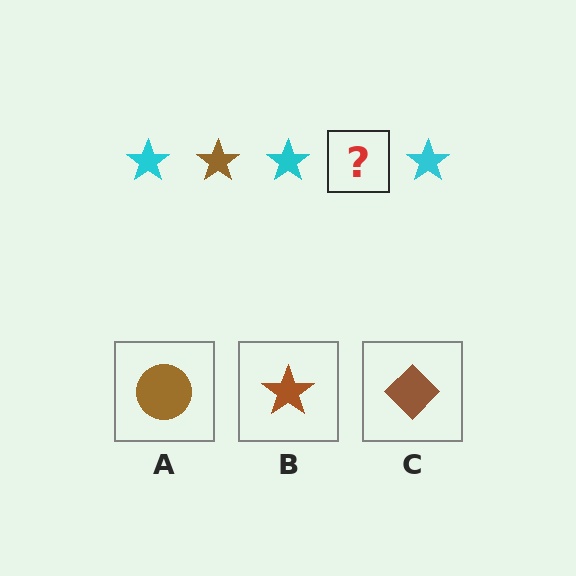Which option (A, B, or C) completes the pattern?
B.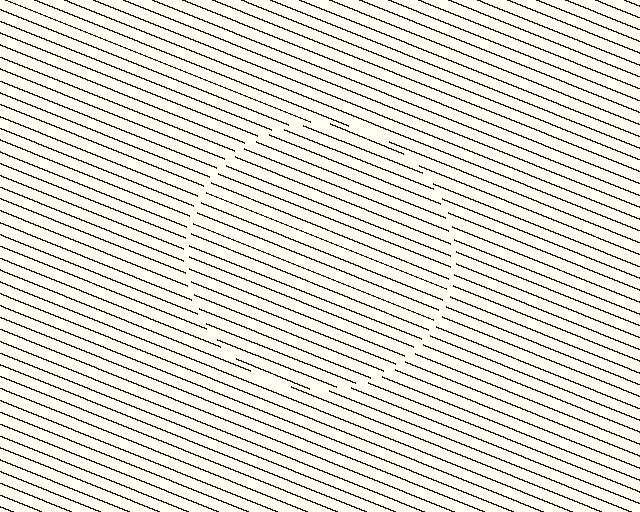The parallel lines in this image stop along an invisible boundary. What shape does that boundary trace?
An illusory circle. The interior of the shape contains the same grating, shifted by half a period — the contour is defined by the phase discontinuity where line-ends from the inner and outer gratings abut.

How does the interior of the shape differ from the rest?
The interior of the shape contains the same grating, shifted by half a period — the contour is defined by the phase discontinuity where line-ends from the inner and outer gratings abut.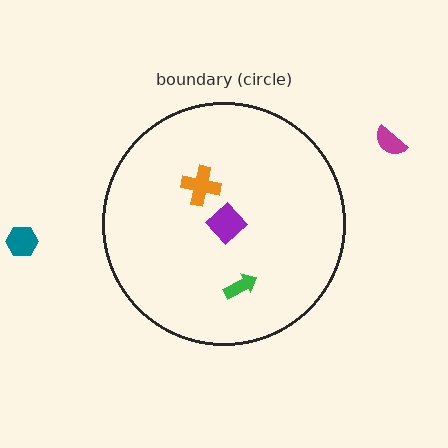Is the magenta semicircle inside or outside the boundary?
Outside.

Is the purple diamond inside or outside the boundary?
Inside.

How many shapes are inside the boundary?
3 inside, 2 outside.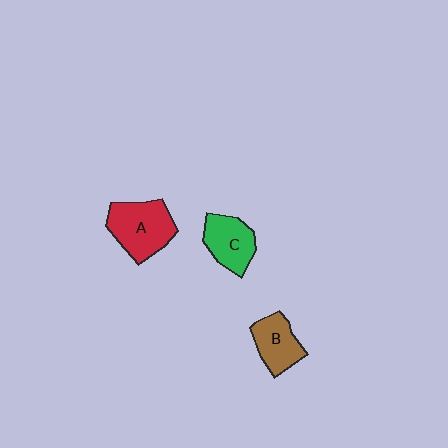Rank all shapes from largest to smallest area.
From largest to smallest: A (red), C (green), B (brown).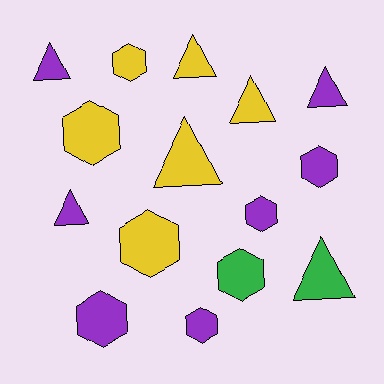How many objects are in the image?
There are 15 objects.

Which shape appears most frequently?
Hexagon, with 8 objects.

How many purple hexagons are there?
There are 4 purple hexagons.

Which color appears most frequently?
Purple, with 7 objects.